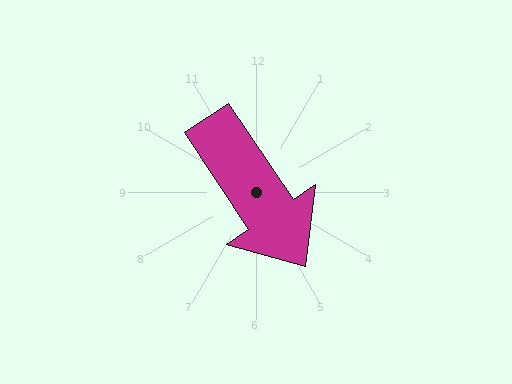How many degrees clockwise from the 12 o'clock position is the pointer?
Approximately 146 degrees.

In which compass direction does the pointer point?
Southeast.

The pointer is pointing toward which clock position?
Roughly 5 o'clock.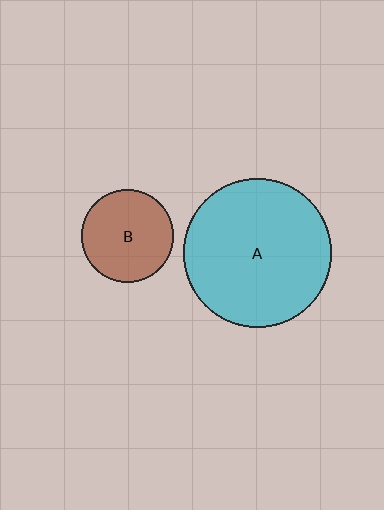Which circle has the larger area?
Circle A (cyan).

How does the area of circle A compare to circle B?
Approximately 2.6 times.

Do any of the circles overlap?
No, none of the circles overlap.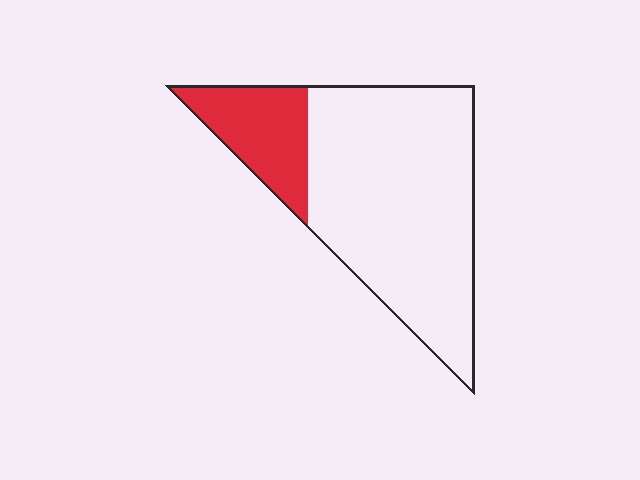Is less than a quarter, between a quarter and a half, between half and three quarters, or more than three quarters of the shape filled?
Less than a quarter.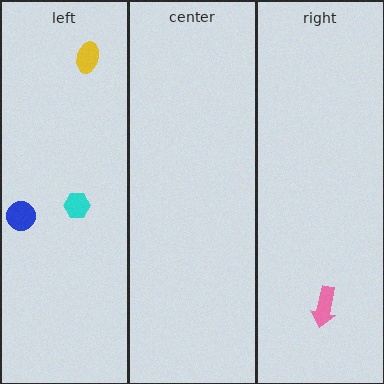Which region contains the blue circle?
The left region.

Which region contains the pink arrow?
The right region.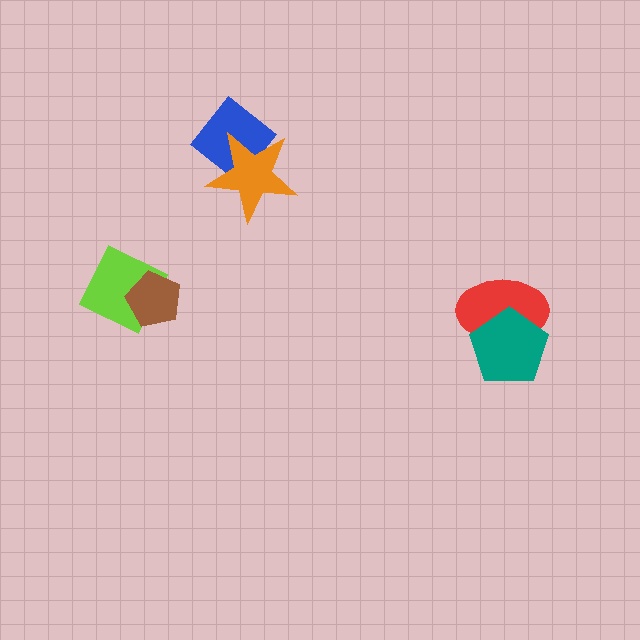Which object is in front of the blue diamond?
The orange star is in front of the blue diamond.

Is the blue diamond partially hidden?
Yes, it is partially covered by another shape.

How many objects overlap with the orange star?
1 object overlaps with the orange star.